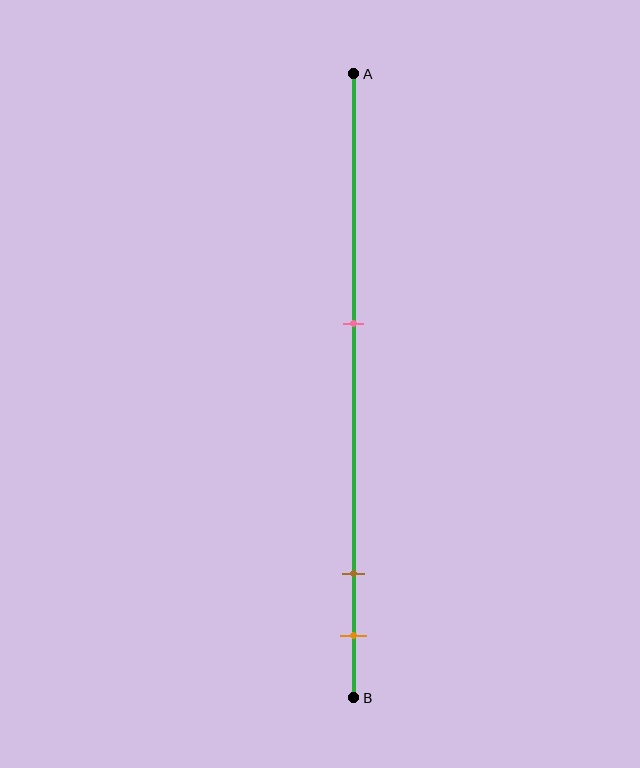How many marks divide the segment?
There are 3 marks dividing the segment.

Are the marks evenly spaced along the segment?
No, the marks are not evenly spaced.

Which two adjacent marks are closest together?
The brown and orange marks are the closest adjacent pair.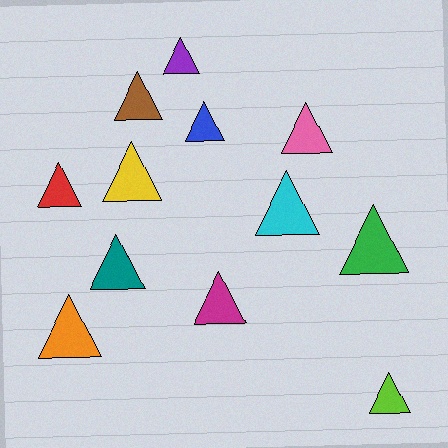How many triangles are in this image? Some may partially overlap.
There are 12 triangles.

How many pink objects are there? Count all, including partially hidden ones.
There is 1 pink object.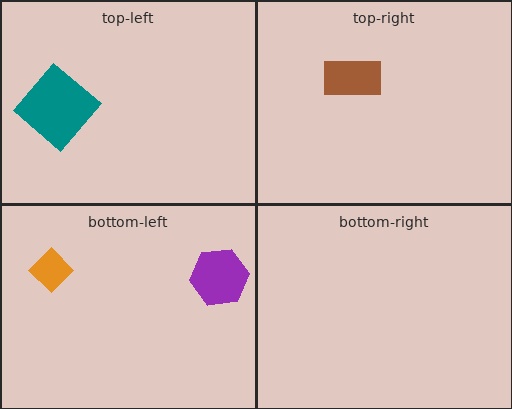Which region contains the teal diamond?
The top-left region.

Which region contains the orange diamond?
The bottom-left region.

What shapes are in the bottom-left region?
The purple hexagon, the orange diamond.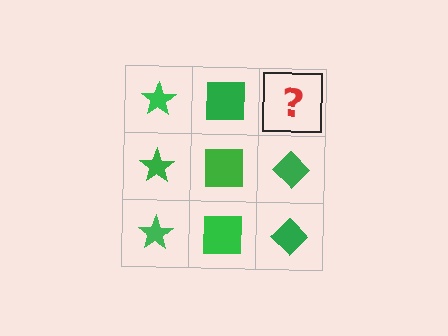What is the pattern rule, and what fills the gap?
The rule is that each column has a consistent shape. The gap should be filled with a green diamond.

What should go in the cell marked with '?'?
The missing cell should contain a green diamond.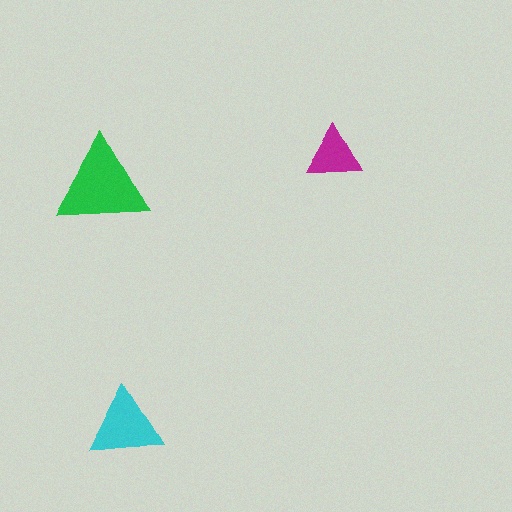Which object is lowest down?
The cyan triangle is bottommost.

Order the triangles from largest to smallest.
the green one, the cyan one, the magenta one.